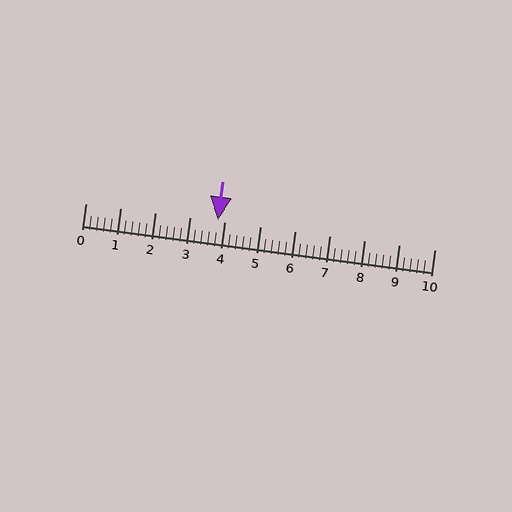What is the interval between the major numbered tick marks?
The major tick marks are spaced 1 units apart.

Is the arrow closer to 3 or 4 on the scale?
The arrow is closer to 4.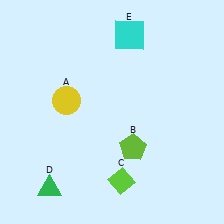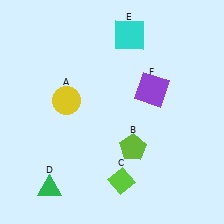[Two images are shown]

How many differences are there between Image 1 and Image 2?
There is 1 difference between the two images.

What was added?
A purple square (F) was added in Image 2.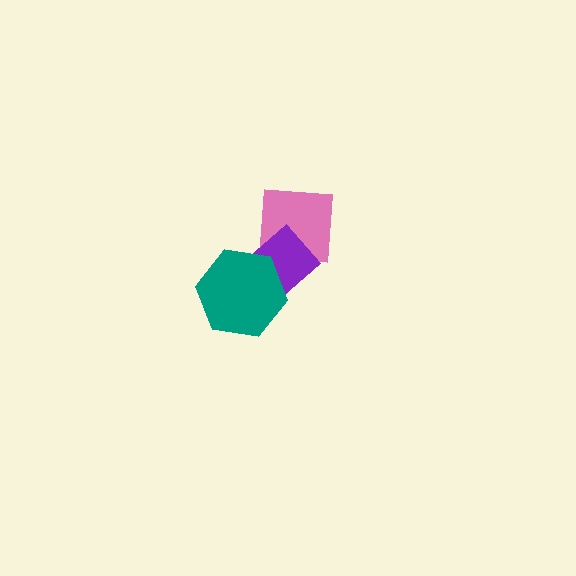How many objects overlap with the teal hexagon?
1 object overlaps with the teal hexagon.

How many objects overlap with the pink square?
1 object overlaps with the pink square.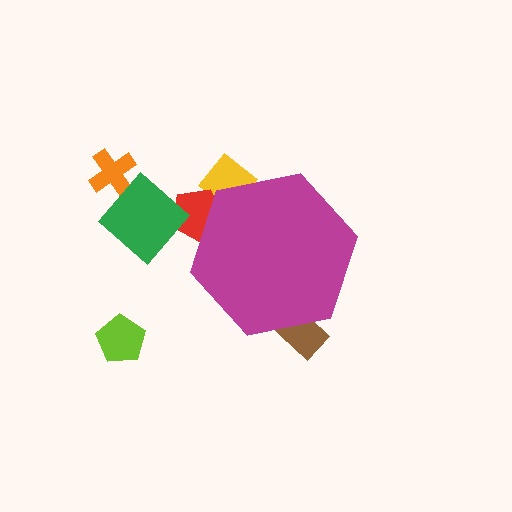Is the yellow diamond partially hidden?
Yes, the yellow diamond is partially hidden behind the magenta hexagon.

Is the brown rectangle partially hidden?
Yes, the brown rectangle is partially hidden behind the magenta hexagon.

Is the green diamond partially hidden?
No, the green diamond is fully visible.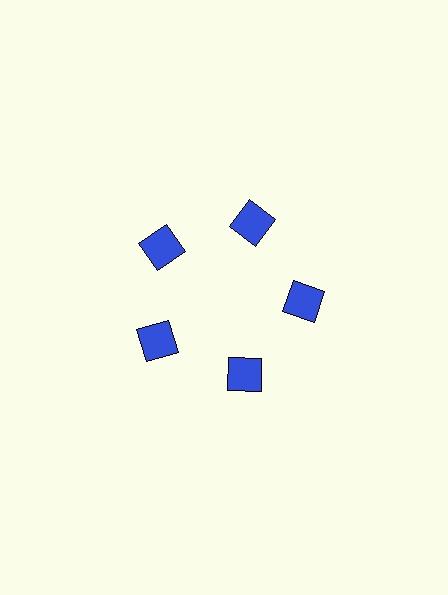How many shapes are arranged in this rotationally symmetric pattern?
There are 5 shapes, arranged in 5 groups of 1.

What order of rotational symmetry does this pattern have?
This pattern has 5-fold rotational symmetry.